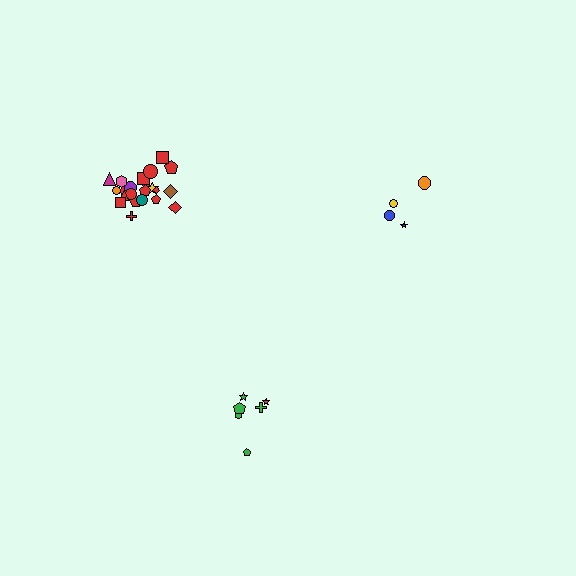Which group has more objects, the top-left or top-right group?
The top-left group.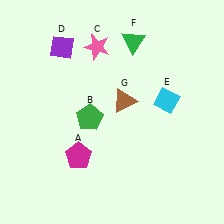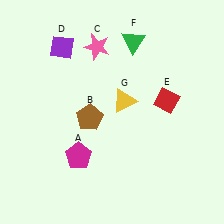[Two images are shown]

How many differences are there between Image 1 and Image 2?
There are 3 differences between the two images.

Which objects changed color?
B changed from green to brown. E changed from cyan to red. G changed from brown to yellow.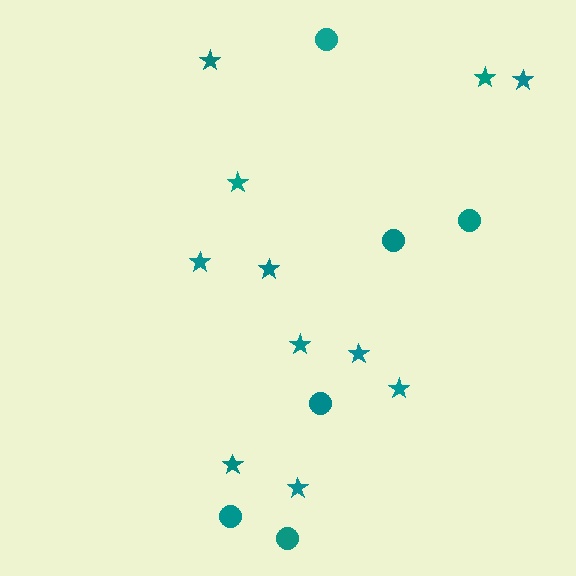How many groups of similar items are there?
There are 2 groups: one group of stars (11) and one group of circles (6).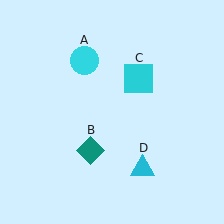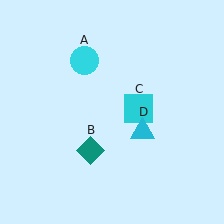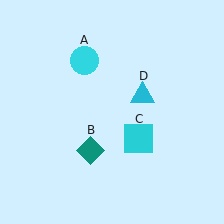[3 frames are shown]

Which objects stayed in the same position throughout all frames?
Cyan circle (object A) and teal diamond (object B) remained stationary.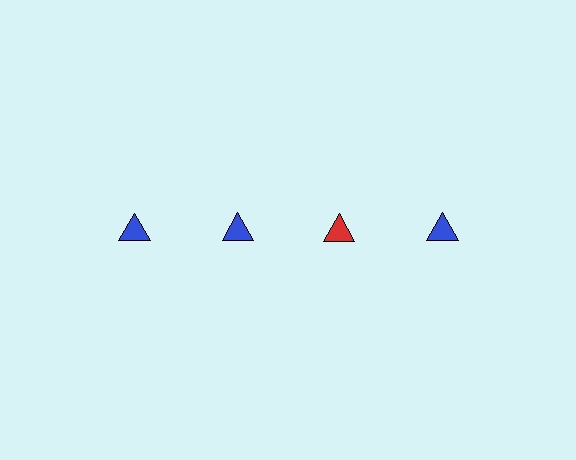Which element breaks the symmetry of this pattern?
The red triangle in the top row, center column breaks the symmetry. All other shapes are blue triangles.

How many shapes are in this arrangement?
There are 4 shapes arranged in a grid pattern.